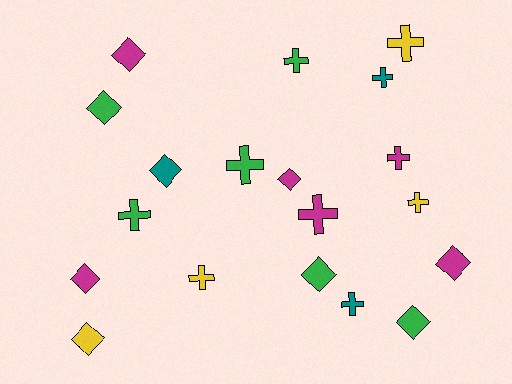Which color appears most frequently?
Green, with 6 objects.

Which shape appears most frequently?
Cross, with 10 objects.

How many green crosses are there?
There are 3 green crosses.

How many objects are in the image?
There are 19 objects.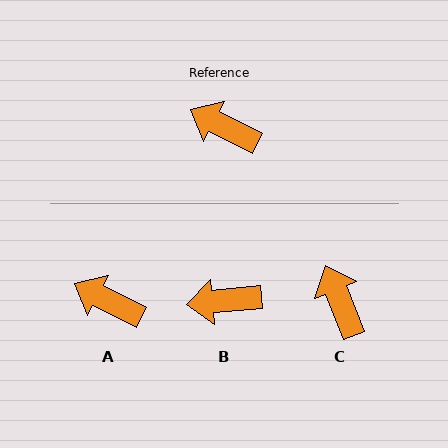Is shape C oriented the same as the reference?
No, it is off by about 40 degrees.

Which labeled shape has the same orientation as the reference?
A.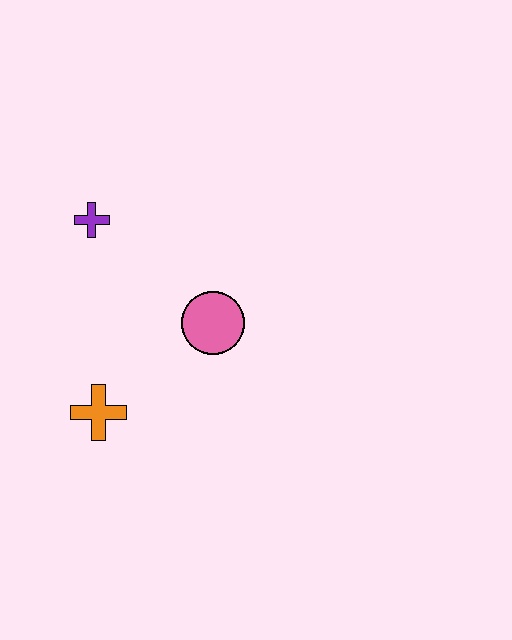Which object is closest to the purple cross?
The pink circle is closest to the purple cross.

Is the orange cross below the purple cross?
Yes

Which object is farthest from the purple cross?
The orange cross is farthest from the purple cross.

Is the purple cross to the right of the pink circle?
No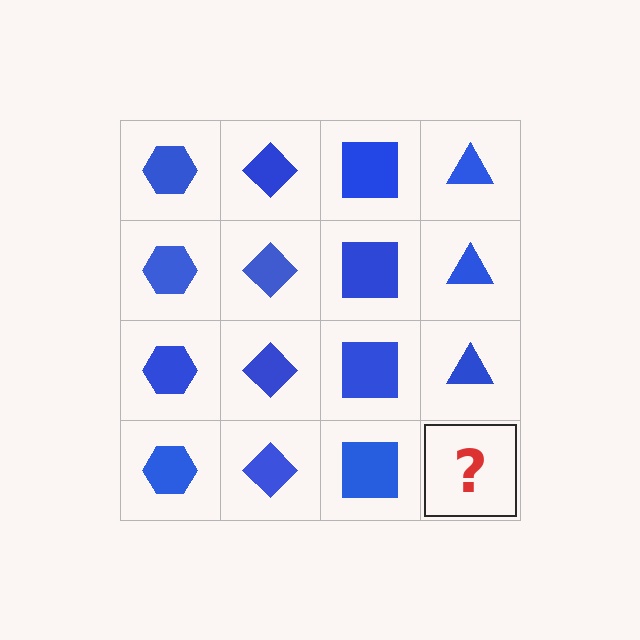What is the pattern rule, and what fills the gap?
The rule is that each column has a consistent shape. The gap should be filled with a blue triangle.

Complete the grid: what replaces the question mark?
The question mark should be replaced with a blue triangle.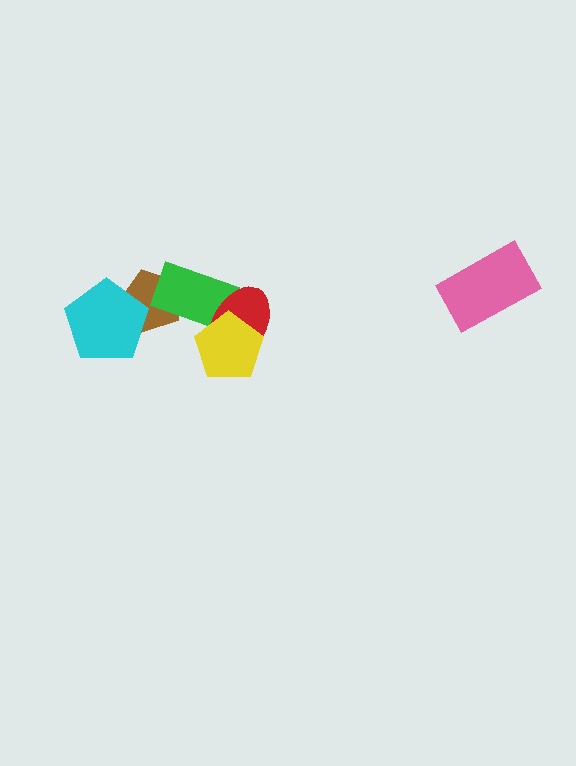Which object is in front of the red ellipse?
The yellow pentagon is in front of the red ellipse.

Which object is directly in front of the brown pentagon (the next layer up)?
The green rectangle is directly in front of the brown pentagon.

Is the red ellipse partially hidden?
Yes, it is partially covered by another shape.